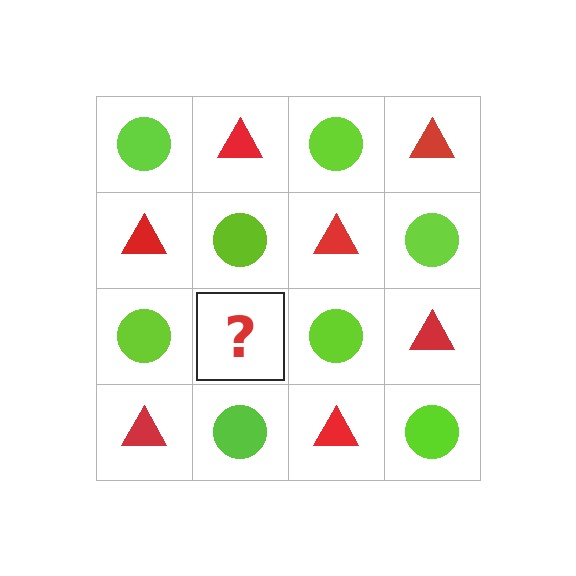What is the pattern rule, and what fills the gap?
The rule is that it alternates lime circle and red triangle in a checkerboard pattern. The gap should be filled with a red triangle.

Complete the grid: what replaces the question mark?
The question mark should be replaced with a red triangle.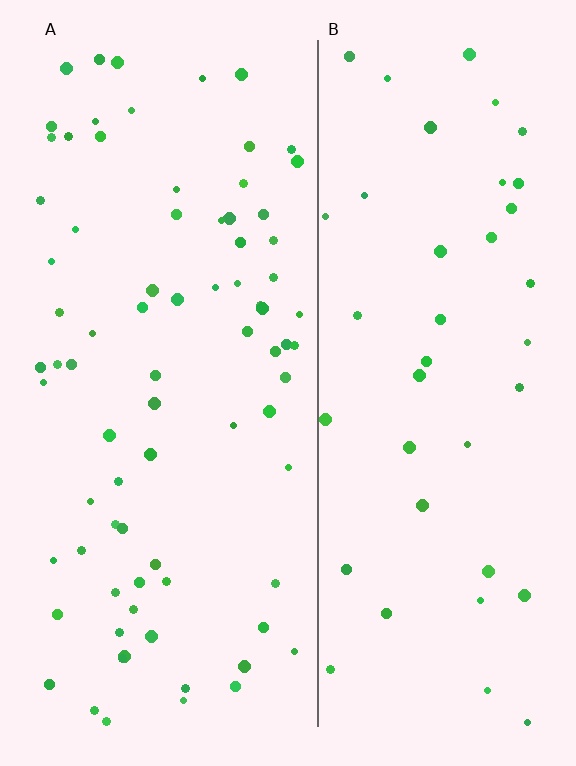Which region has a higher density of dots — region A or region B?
A (the left).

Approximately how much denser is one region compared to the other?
Approximately 1.9× — region A over region B.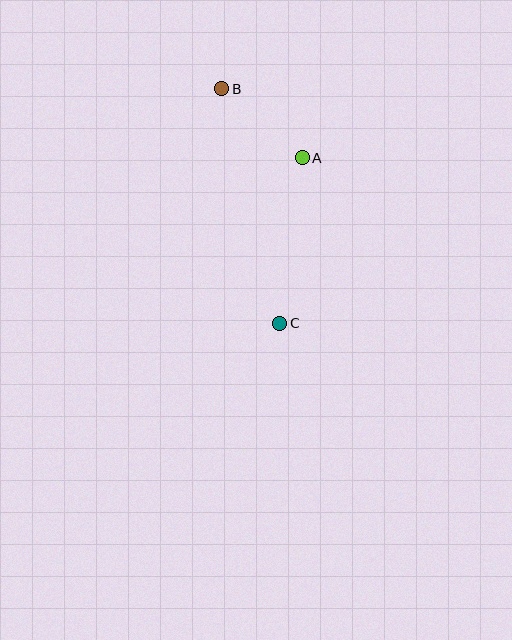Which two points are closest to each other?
Points A and B are closest to each other.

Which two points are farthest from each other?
Points B and C are farthest from each other.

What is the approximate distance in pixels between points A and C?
The distance between A and C is approximately 167 pixels.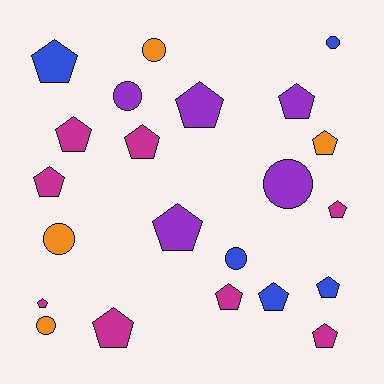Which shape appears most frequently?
Pentagon, with 15 objects.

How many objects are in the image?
There are 22 objects.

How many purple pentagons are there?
There are 3 purple pentagons.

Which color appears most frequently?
Magenta, with 8 objects.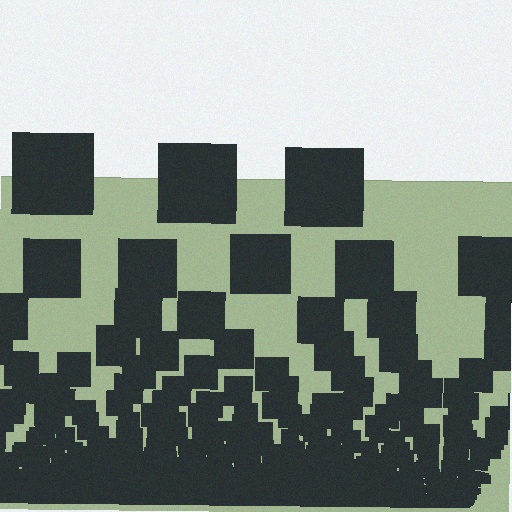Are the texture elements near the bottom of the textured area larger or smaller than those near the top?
Smaller. The gradient is inverted — elements near the bottom are smaller and denser.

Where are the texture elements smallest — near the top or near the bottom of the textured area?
Near the bottom.